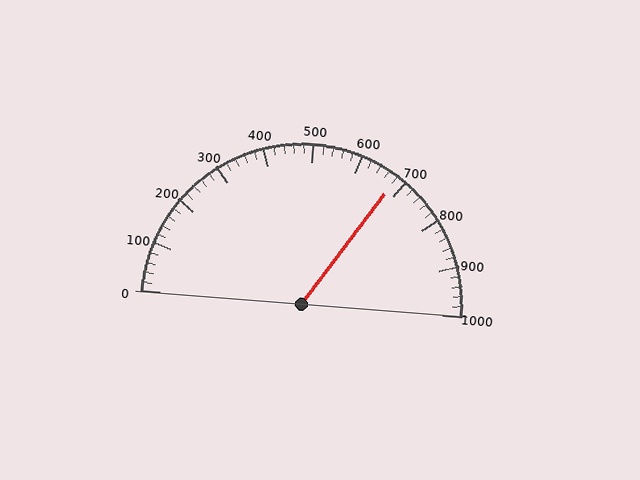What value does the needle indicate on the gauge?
The needle indicates approximately 680.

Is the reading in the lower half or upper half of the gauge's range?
The reading is in the upper half of the range (0 to 1000).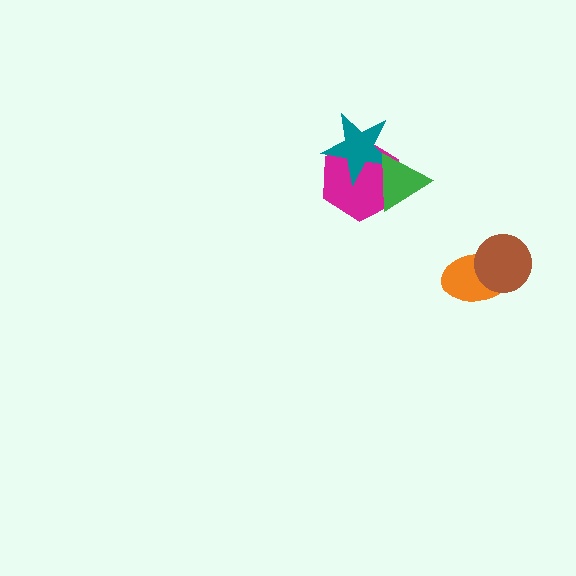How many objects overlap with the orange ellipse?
1 object overlaps with the orange ellipse.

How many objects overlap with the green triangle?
2 objects overlap with the green triangle.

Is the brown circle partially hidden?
No, no other shape covers it.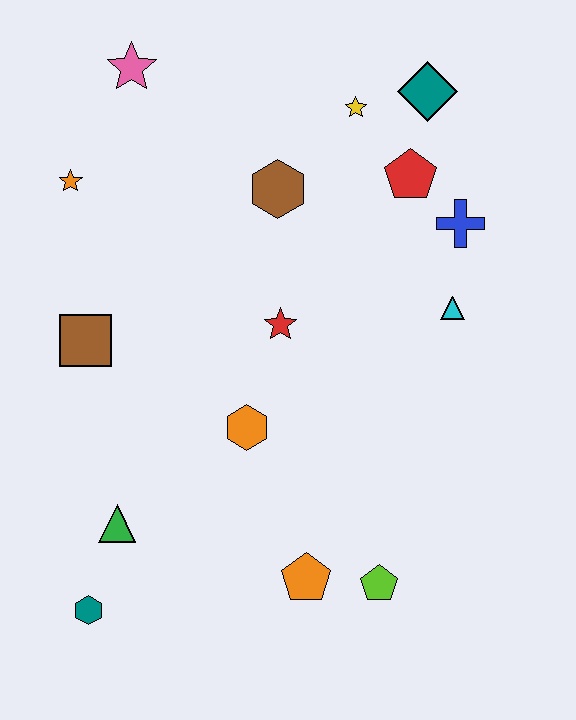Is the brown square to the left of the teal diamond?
Yes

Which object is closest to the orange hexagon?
The red star is closest to the orange hexagon.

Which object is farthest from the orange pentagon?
The pink star is farthest from the orange pentagon.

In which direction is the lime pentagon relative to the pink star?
The lime pentagon is below the pink star.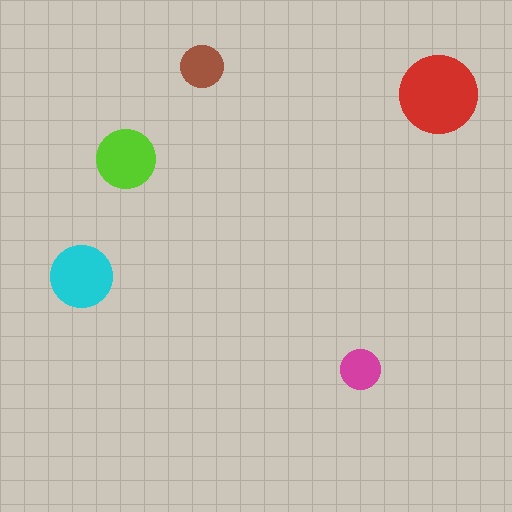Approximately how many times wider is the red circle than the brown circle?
About 2 times wider.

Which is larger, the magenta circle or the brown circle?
The brown one.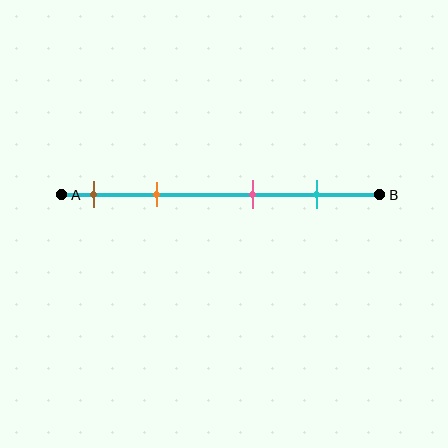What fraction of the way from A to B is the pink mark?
The pink mark is approximately 60% (0.6) of the way from A to B.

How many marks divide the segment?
There are 4 marks dividing the segment.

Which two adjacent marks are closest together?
The brown and orange marks are the closest adjacent pair.